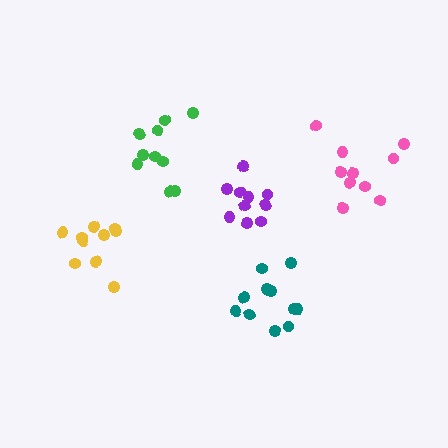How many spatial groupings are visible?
There are 5 spatial groupings.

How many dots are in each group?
Group 1: 10 dots, Group 2: 10 dots, Group 3: 10 dots, Group 4: 12 dots, Group 5: 10 dots (52 total).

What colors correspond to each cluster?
The clusters are colored: pink, purple, green, teal, yellow.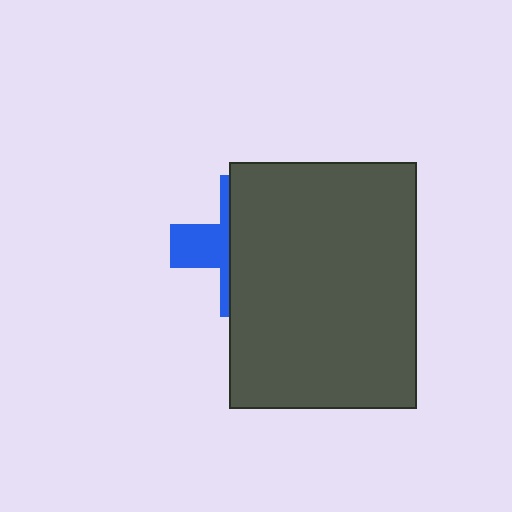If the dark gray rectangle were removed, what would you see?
You would see the complete blue cross.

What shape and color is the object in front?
The object in front is a dark gray rectangle.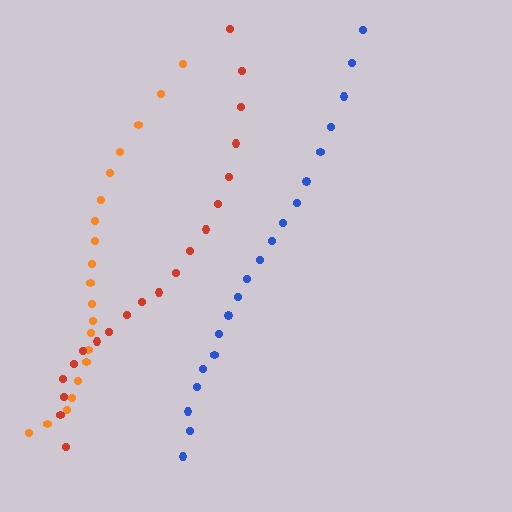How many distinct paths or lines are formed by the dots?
There are 3 distinct paths.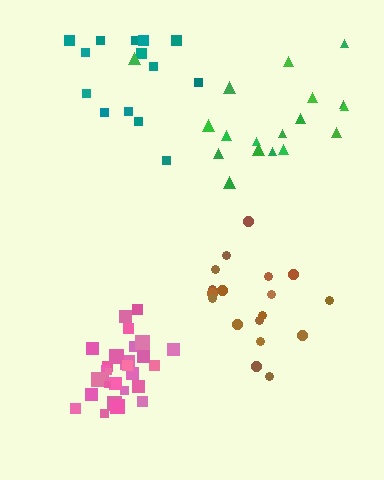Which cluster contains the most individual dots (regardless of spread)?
Pink (28).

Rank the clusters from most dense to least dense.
pink, brown, teal, green.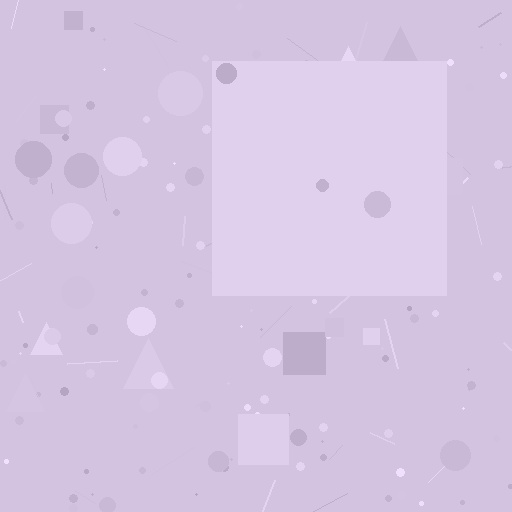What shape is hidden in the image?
A square is hidden in the image.